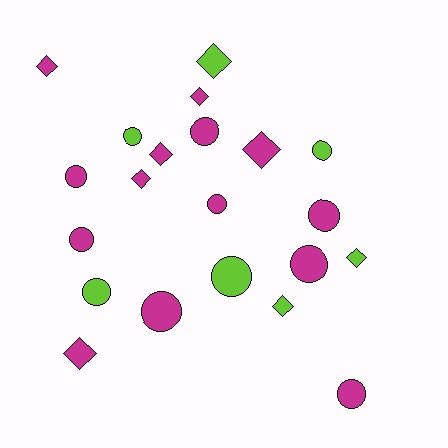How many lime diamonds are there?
There are 3 lime diamonds.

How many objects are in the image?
There are 21 objects.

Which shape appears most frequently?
Circle, with 12 objects.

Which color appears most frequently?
Magenta, with 14 objects.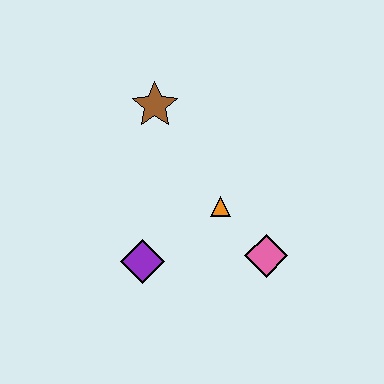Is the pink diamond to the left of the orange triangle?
No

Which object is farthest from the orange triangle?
The brown star is farthest from the orange triangle.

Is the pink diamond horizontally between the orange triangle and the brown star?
No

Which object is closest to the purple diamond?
The orange triangle is closest to the purple diamond.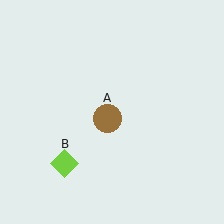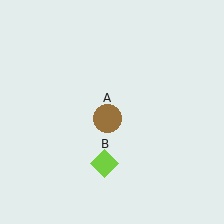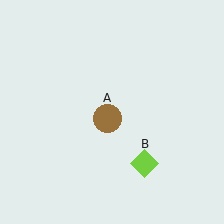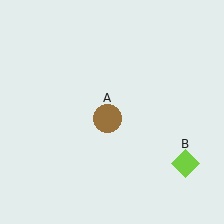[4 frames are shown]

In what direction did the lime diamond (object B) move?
The lime diamond (object B) moved right.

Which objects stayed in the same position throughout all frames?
Brown circle (object A) remained stationary.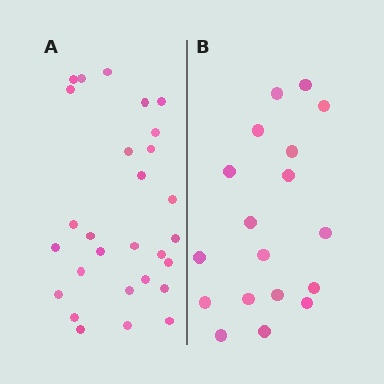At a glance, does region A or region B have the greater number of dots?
Region A (the left region) has more dots.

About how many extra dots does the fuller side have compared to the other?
Region A has roughly 10 or so more dots than region B.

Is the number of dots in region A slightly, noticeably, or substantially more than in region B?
Region A has substantially more. The ratio is roughly 1.6 to 1.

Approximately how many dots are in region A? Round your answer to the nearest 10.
About 30 dots. (The exact count is 28, which rounds to 30.)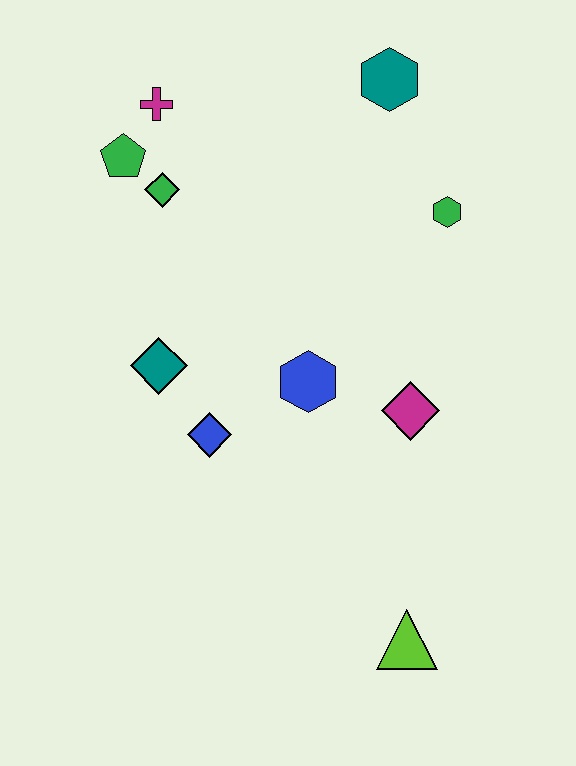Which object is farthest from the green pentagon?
The lime triangle is farthest from the green pentagon.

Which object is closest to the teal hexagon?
The green hexagon is closest to the teal hexagon.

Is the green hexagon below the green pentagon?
Yes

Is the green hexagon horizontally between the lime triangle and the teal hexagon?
No